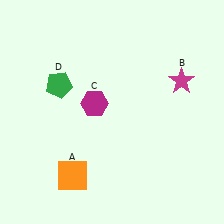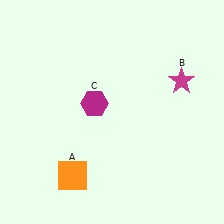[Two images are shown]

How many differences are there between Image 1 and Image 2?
There is 1 difference between the two images.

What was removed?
The green pentagon (D) was removed in Image 2.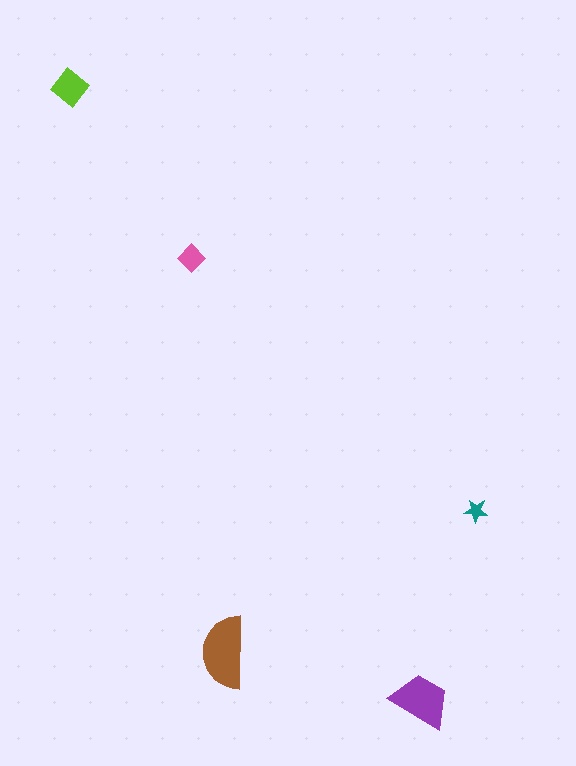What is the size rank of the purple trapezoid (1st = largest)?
2nd.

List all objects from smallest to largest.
The teal star, the pink diamond, the lime diamond, the purple trapezoid, the brown semicircle.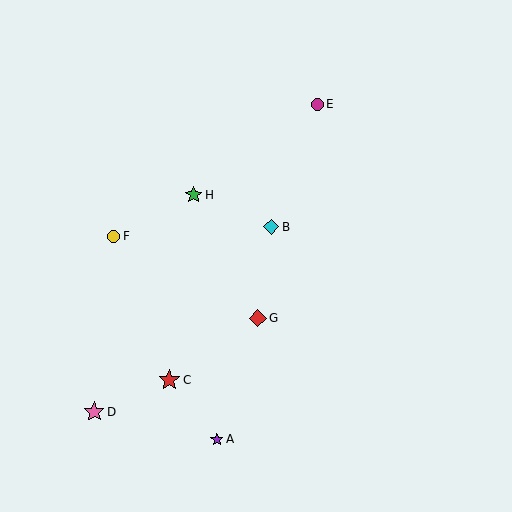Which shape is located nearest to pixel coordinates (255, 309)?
The red diamond (labeled G) at (258, 318) is nearest to that location.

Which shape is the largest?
The red star (labeled C) is the largest.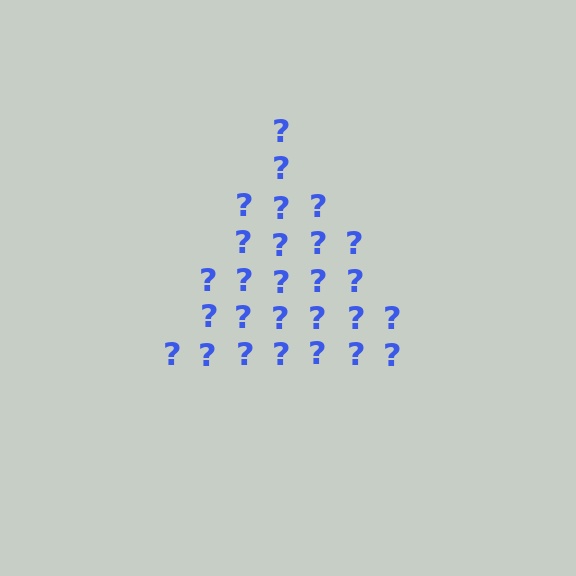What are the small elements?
The small elements are question marks.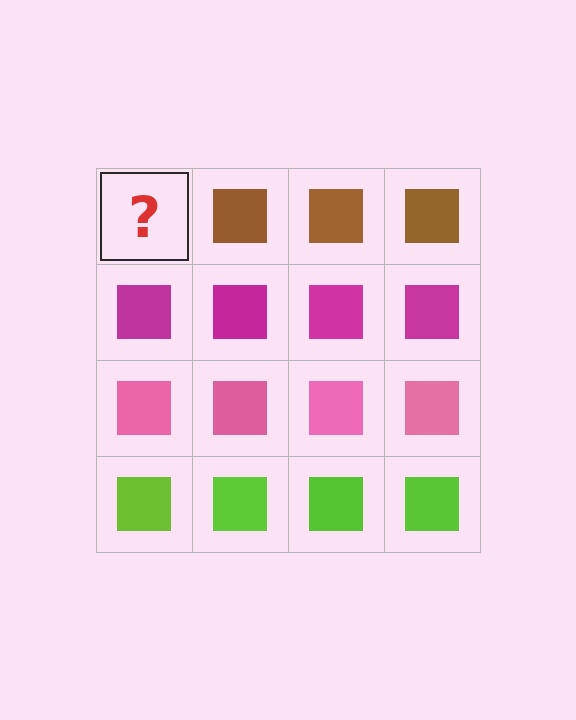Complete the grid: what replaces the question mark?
The question mark should be replaced with a brown square.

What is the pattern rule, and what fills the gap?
The rule is that each row has a consistent color. The gap should be filled with a brown square.